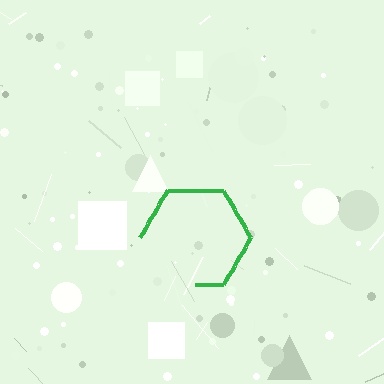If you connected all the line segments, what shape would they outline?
They would outline a hexagon.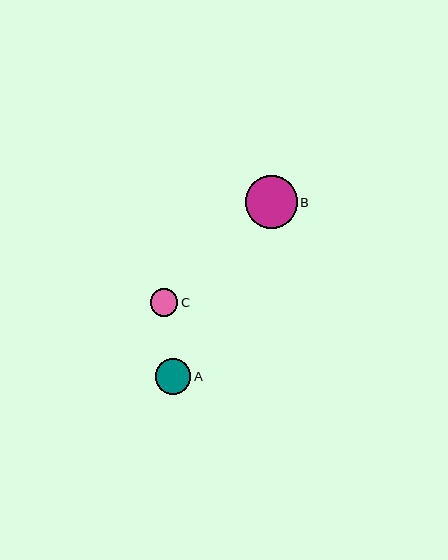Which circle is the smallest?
Circle C is the smallest with a size of approximately 28 pixels.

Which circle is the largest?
Circle B is the largest with a size of approximately 52 pixels.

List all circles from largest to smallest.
From largest to smallest: B, A, C.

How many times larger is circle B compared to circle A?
Circle B is approximately 1.5 times the size of circle A.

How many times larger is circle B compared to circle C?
Circle B is approximately 1.9 times the size of circle C.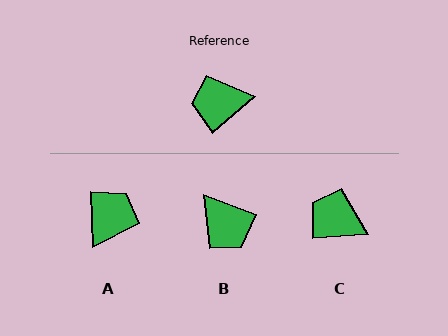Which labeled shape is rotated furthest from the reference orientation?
A, about 128 degrees away.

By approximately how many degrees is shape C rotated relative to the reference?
Approximately 36 degrees clockwise.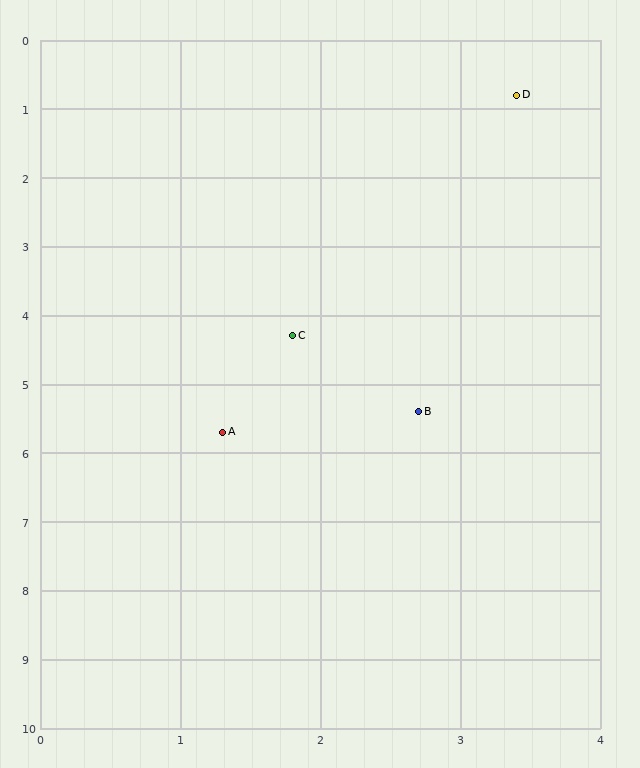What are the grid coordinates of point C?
Point C is at approximately (1.8, 4.3).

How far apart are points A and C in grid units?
Points A and C are about 1.5 grid units apart.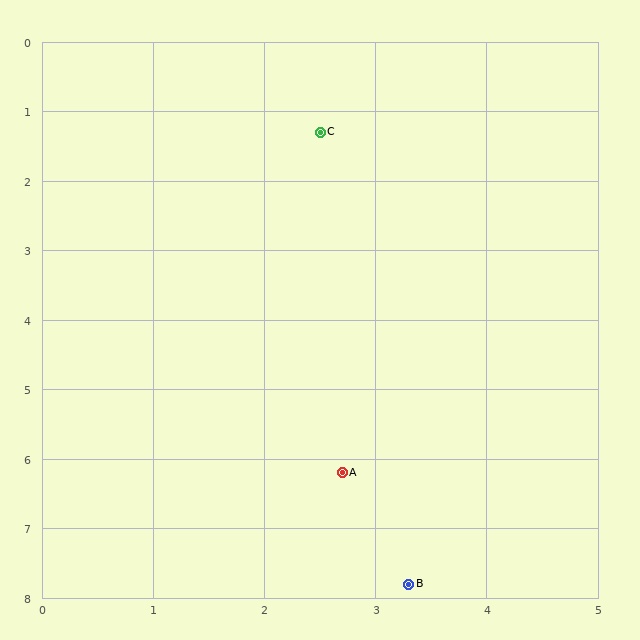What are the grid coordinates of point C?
Point C is at approximately (2.5, 1.3).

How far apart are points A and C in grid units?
Points A and C are about 4.9 grid units apart.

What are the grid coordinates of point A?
Point A is at approximately (2.7, 6.2).